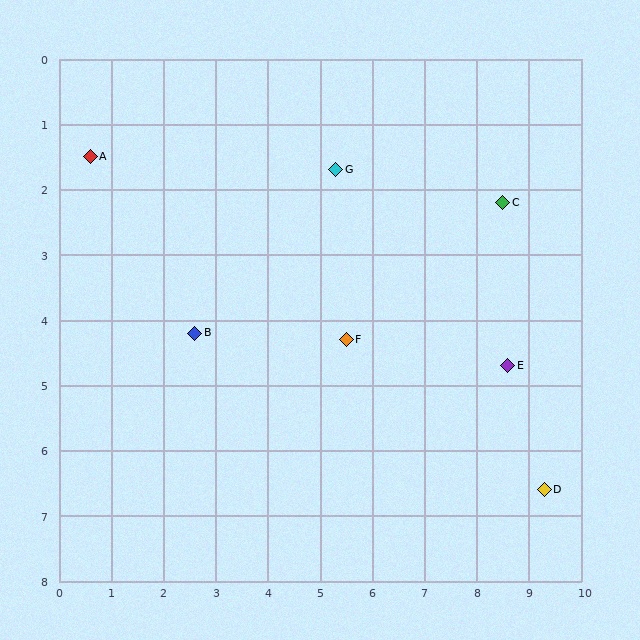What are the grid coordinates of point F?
Point F is at approximately (5.5, 4.3).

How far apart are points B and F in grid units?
Points B and F are about 2.9 grid units apart.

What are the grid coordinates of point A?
Point A is at approximately (0.6, 1.5).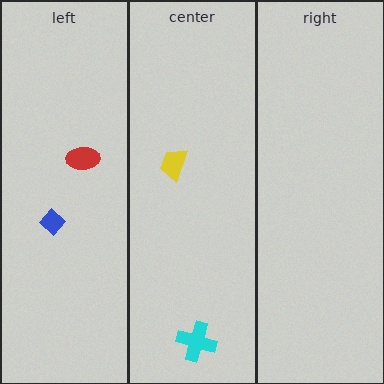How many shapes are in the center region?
2.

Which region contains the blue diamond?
The left region.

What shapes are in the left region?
The blue diamond, the red ellipse.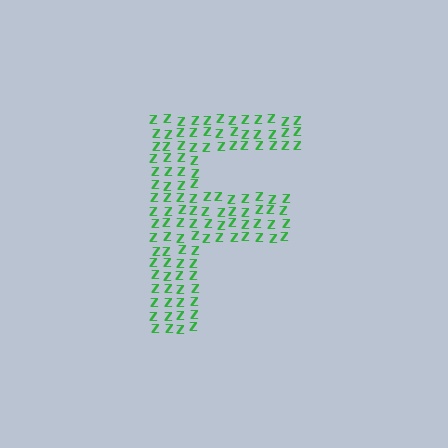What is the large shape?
The large shape is the letter F.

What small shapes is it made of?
It is made of small letter Z's.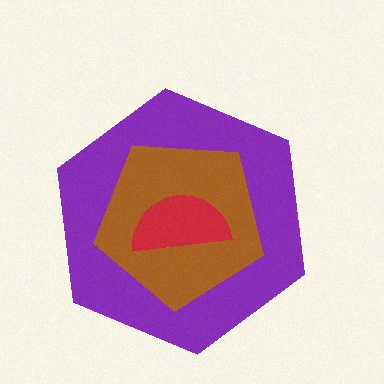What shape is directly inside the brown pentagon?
The red semicircle.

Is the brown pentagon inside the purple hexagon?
Yes.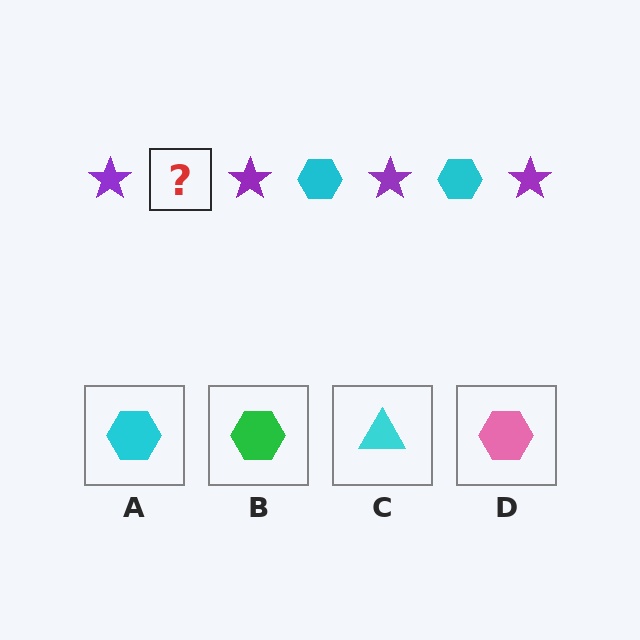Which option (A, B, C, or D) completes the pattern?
A.